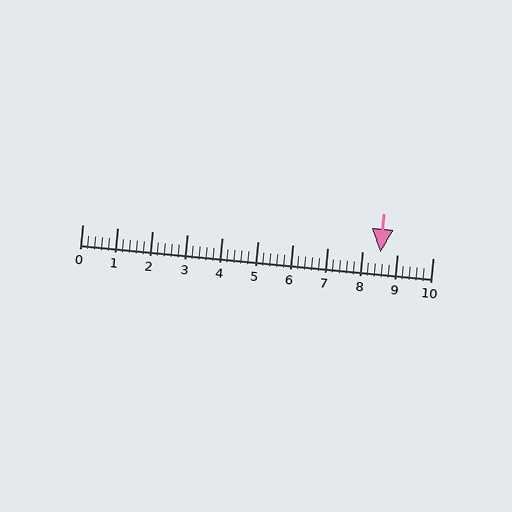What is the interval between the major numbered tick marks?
The major tick marks are spaced 1 units apart.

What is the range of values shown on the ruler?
The ruler shows values from 0 to 10.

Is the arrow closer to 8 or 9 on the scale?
The arrow is closer to 9.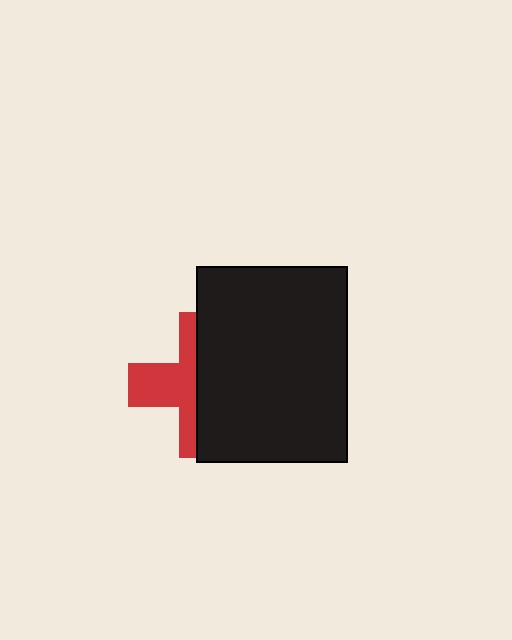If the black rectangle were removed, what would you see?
You would see the complete red cross.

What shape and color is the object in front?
The object in front is a black rectangle.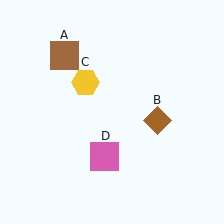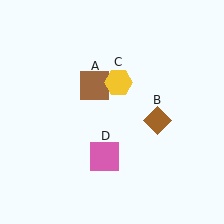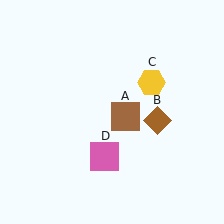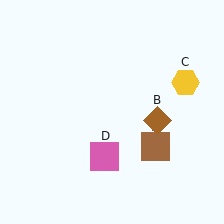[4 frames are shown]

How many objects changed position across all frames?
2 objects changed position: brown square (object A), yellow hexagon (object C).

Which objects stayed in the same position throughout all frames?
Brown diamond (object B) and pink square (object D) remained stationary.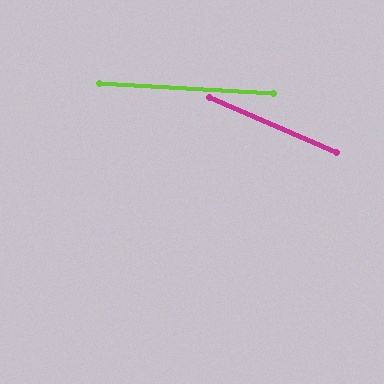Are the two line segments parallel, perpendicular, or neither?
Neither parallel nor perpendicular — they differ by about 20°.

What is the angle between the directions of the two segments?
Approximately 20 degrees.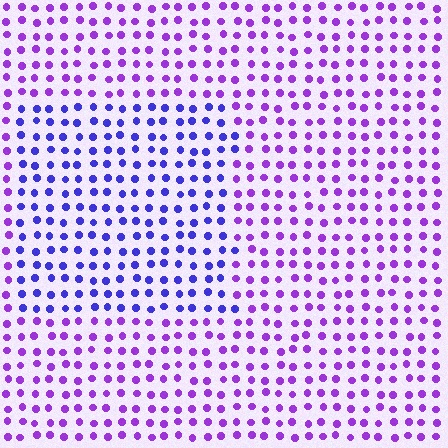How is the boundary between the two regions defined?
The boundary is defined purely by a slight shift in hue (about 35 degrees). Spacing, size, and orientation are identical on both sides.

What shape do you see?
I see a rectangle.